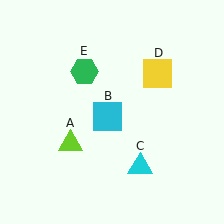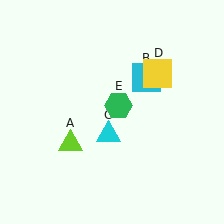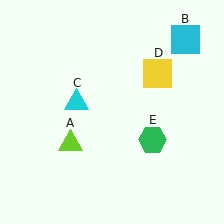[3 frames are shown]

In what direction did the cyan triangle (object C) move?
The cyan triangle (object C) moved up and to the left.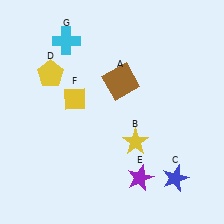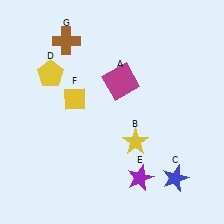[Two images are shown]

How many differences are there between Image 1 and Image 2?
There are 2 differences between the two images.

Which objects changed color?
A changed from brown to magenta. G changed from cyan to brown.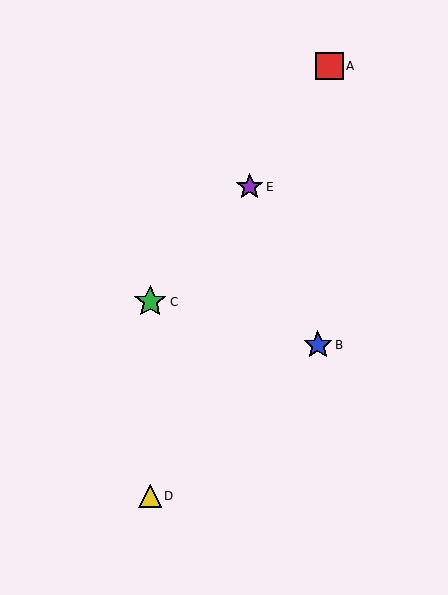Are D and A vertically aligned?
No, D is at x≈150 and A is at x≈329.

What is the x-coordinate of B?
Object B is at x≈318.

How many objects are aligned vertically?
2 objects (C, D) are aligned vertically.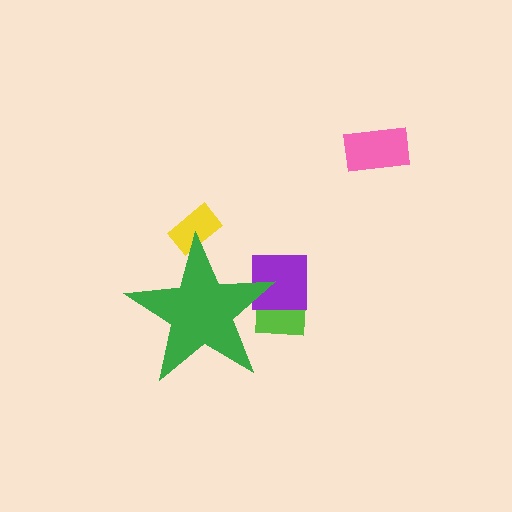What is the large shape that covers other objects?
A green star.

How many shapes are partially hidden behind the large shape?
3 shapes are partially hidden.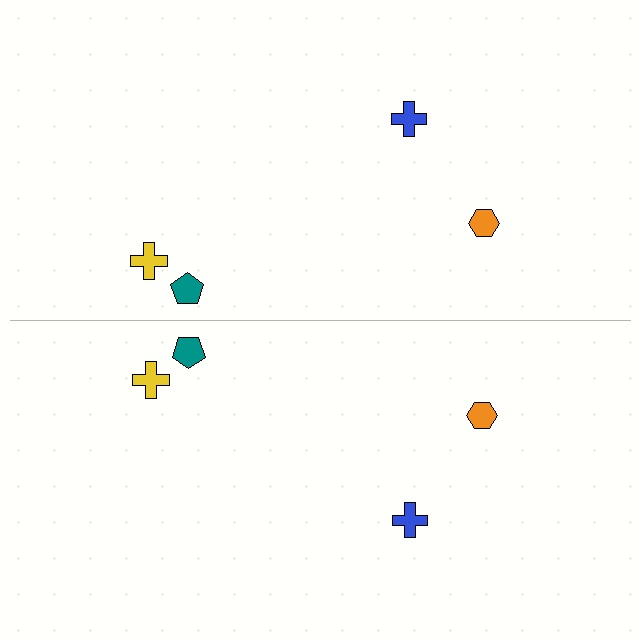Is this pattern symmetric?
Yes, this pattern has bilateral (reflection) symmetry.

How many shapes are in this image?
There are 8 shapes in this image.